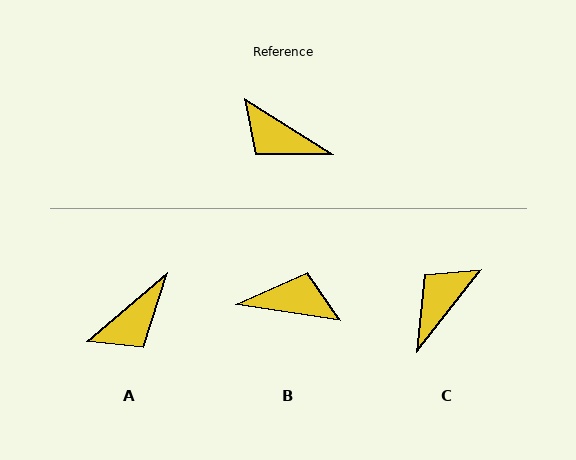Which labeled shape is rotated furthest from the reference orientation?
B, about 156 degrees away.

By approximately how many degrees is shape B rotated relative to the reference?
Approximately 156 degrees clockwise.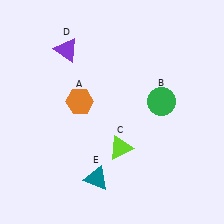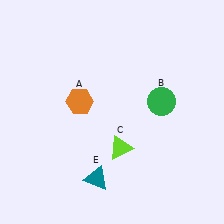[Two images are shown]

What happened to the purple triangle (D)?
The purple triangle (D) was removed in Image 2. It was in the top-left area of Image 1.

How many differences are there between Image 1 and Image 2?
There is 1 difference between the two images.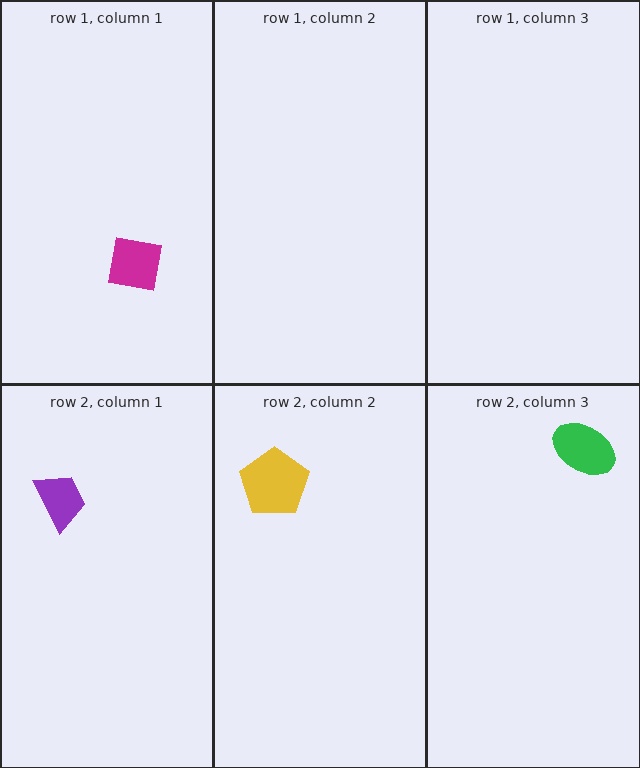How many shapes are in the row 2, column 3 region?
1.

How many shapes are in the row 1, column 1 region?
1.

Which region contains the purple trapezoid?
The row 2, column 1 region.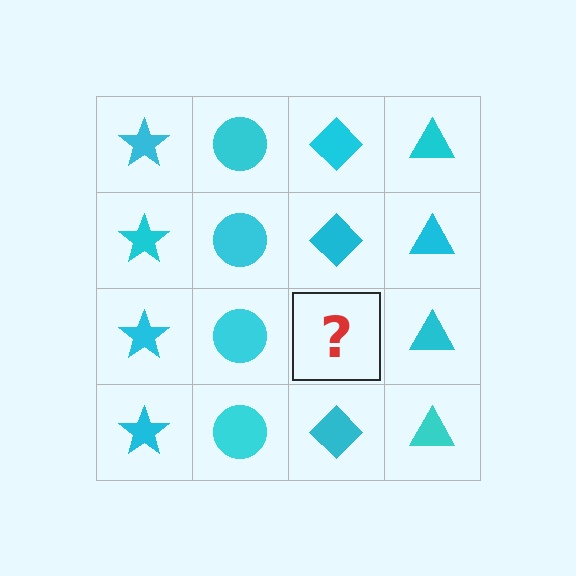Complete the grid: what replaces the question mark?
The question mark should be replaced with a cyan diamond.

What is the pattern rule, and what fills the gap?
The rule is that each column has a consistent shape. The gap should be filled with a cyan diamond.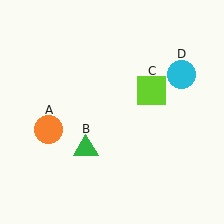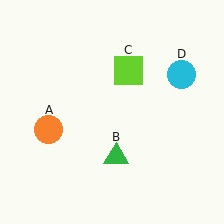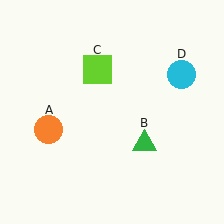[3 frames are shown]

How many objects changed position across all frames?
2 objects changed position: green triangle (object B), lime square (object C).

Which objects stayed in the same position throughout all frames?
Orange circle (object A) and cyan circle (object D) remained stationary.